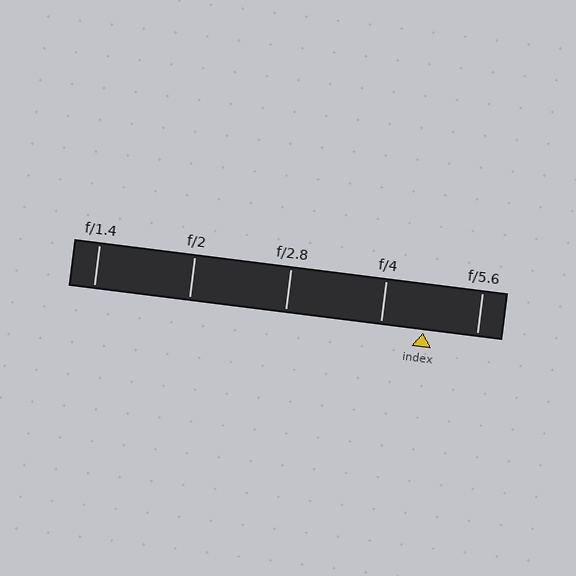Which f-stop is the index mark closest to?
The index mark is closest to f/4.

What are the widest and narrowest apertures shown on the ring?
The widest aperture shown is f/1.4 and the narrowest is f/5.6.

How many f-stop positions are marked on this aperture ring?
There are 5 f-stop positions marked.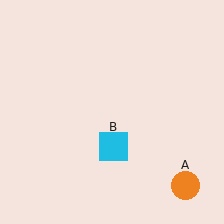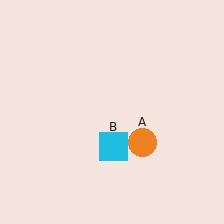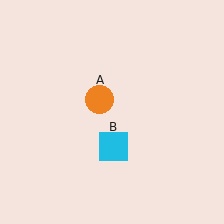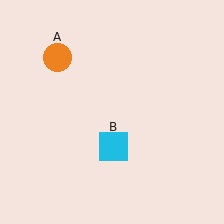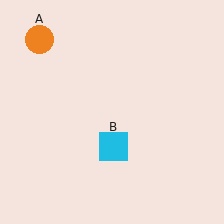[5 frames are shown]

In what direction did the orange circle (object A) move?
The orange circle (object A) moved up and to the left.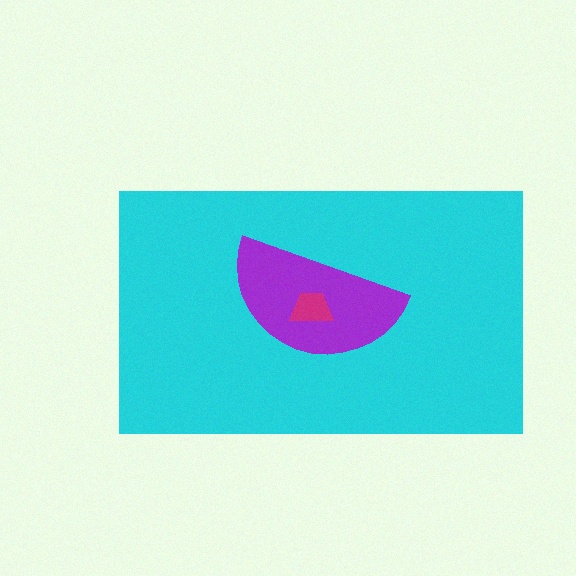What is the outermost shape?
The cyan rectangle.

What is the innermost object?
The magenta trapezoid.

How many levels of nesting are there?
3.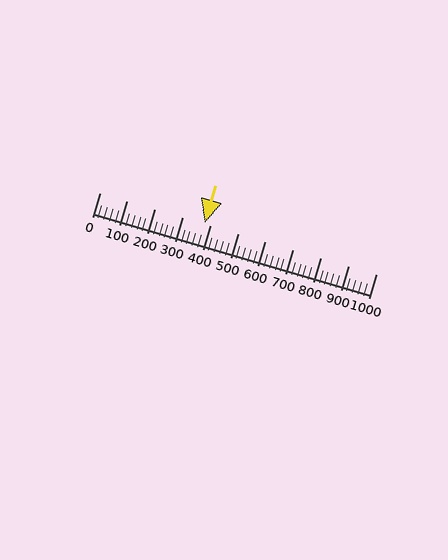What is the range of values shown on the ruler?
The ruler shows values from 0 to 1000.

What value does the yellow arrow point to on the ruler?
The yellow arrow points to approximately 380.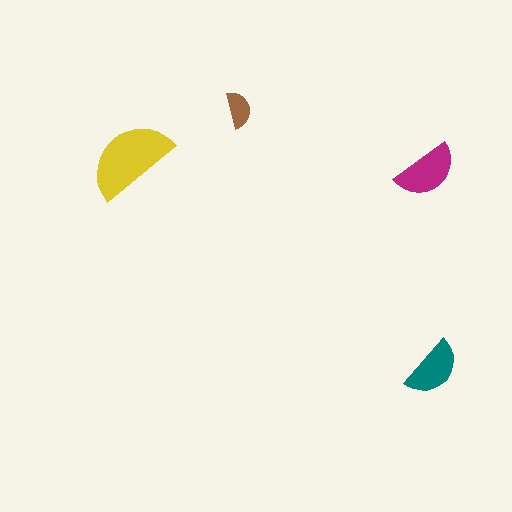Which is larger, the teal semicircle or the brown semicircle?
The teal one.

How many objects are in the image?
There are 4 objects in the image.